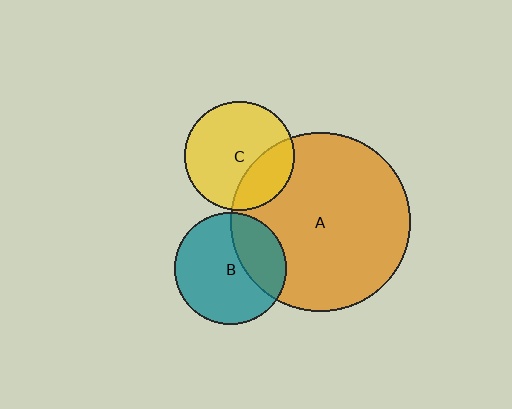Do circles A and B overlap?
Yes.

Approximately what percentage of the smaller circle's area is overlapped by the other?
Approximately 30%.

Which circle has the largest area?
Circle A (orange).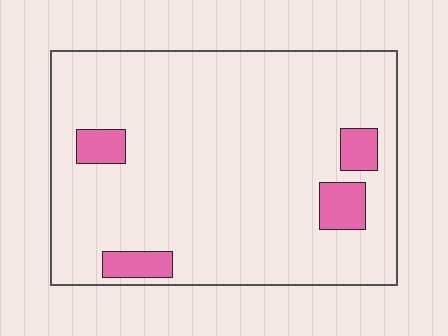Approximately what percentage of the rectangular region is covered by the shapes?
Approximately 10%.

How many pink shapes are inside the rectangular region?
4.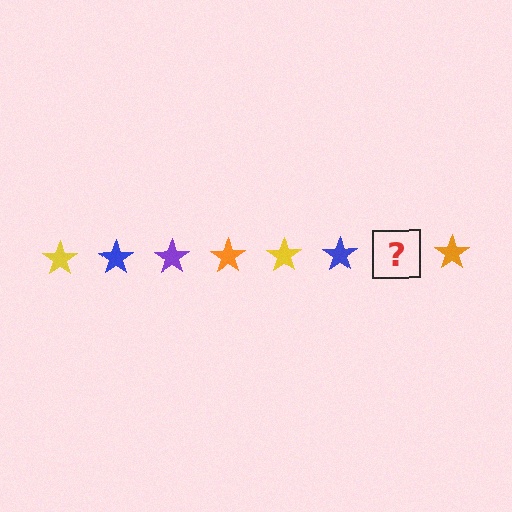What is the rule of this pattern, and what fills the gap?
The rule is that the pattern cycles through yellow, blue, purple, orange stars. The gap should be filled with a purple star.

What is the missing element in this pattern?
The missing element is a purple star.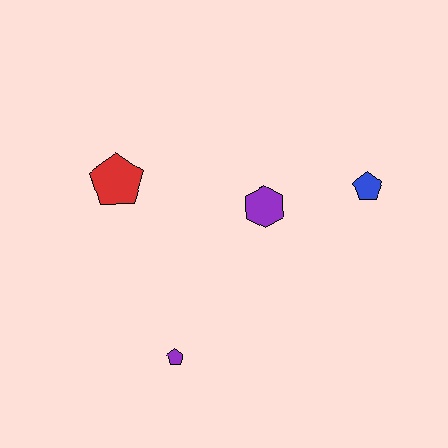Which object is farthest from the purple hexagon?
The purple pentagon is farthest from the purple hexagon.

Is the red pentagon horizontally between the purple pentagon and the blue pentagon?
No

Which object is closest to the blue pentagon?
The purple hexagon is closest to the blue pentagon.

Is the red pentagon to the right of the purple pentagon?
No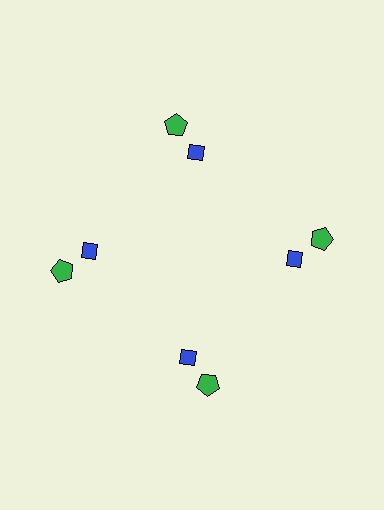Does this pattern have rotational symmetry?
Yes, this pattern has 4-fold rotational symmetry. It looks the same after rotating 90 degrees around the center.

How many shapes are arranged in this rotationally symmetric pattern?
There are 8 shapes, arranged in 4 groups of 2.